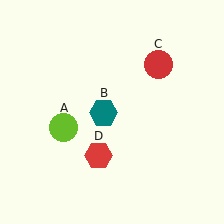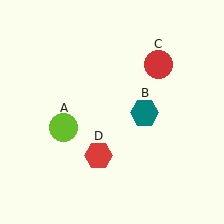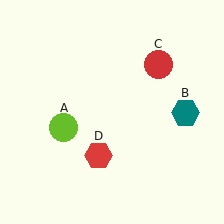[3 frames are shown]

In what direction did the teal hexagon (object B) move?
The teal hexagon (object B) moved right.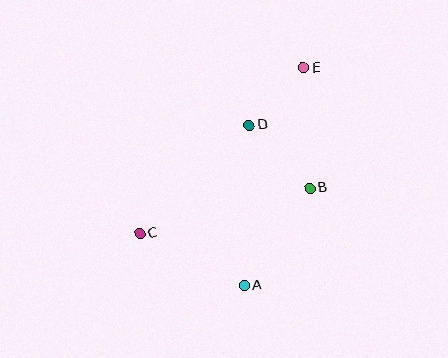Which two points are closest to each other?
Points D and E are closest to each other.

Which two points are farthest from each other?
Points C and E are farthest from each other.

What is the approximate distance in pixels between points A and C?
The distance between A and C is approximately 117 pixels.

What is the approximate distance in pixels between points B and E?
The distance between B and E is approximately 121 pixels.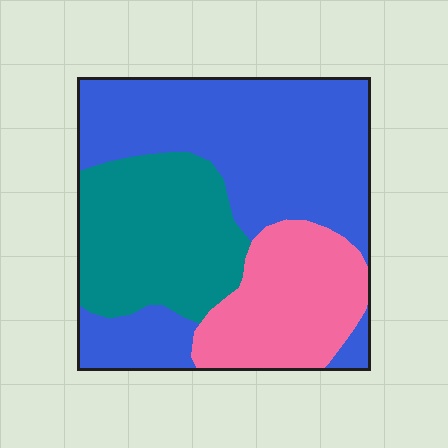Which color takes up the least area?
Pink, at roughly 20%.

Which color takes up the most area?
Blue, at roughly 50%.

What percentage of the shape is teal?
Teal takes up between a quarter and a half of the shape.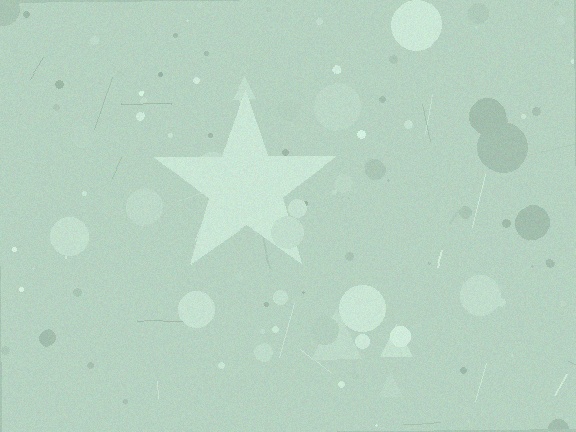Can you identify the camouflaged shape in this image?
The camouflaged shape is a star.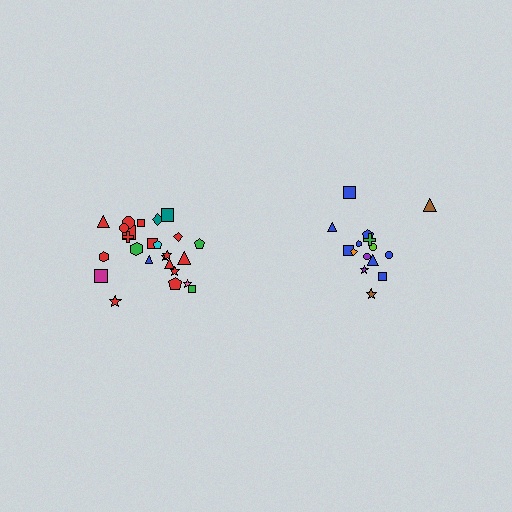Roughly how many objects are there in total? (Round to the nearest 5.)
Roughly 40 objects in total.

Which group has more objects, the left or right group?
The left group.